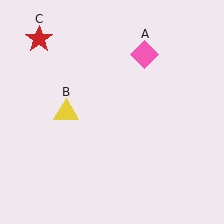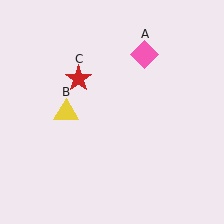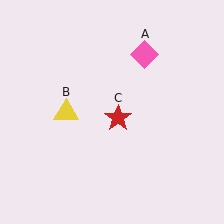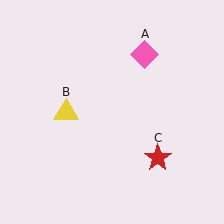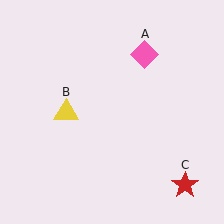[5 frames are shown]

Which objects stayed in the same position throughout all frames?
Pink diamond (object A) and yellow triangle (object B) remained stationary.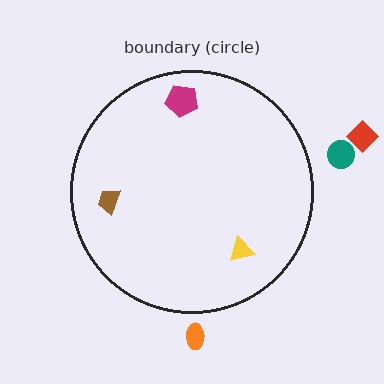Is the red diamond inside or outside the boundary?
Outside.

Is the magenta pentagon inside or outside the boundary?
Inside.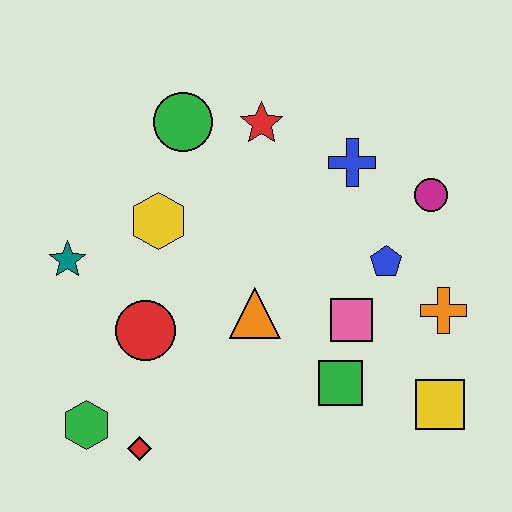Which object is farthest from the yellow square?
The teal star is farthest from the yellow square.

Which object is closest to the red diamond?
The green hexagon is closest to the red diamond.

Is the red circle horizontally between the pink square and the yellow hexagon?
No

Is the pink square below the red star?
Yes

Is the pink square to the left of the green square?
No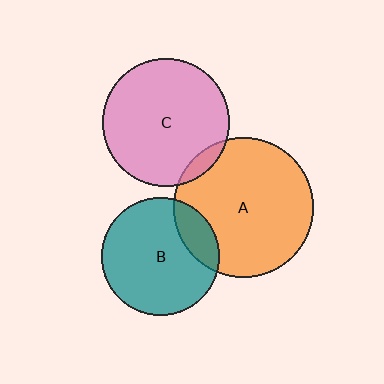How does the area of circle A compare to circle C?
Approximately 1.2 times.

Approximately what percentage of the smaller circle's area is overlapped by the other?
Approximately 5%.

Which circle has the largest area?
Circle A (orange).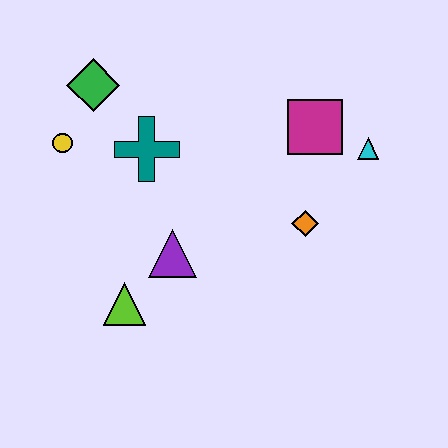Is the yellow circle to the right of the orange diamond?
No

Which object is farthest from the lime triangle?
The cyan triangle is farthest from the lime triangle.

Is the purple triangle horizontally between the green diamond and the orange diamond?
Yes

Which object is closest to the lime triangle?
The purple triangle is closest to the lime triangle.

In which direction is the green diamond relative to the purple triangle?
The green diamond is above the purple triangle.